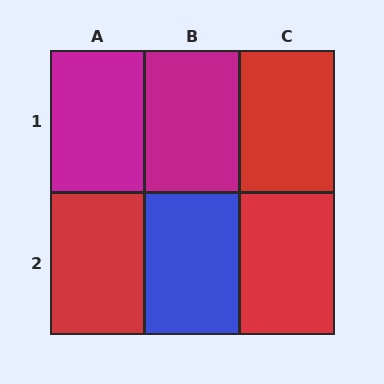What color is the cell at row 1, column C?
Red.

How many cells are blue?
1 cell is blue.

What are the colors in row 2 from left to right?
Red, blue, red.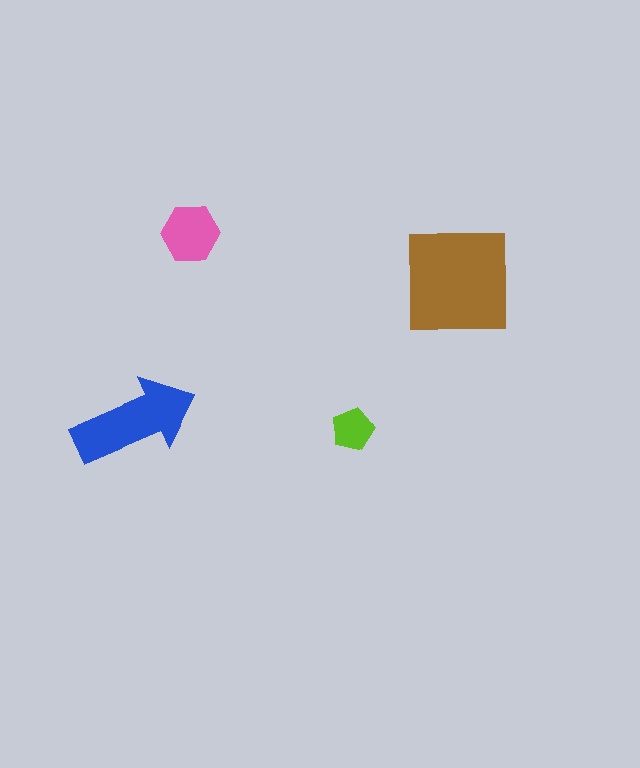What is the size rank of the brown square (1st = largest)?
1st.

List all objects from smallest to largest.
The lime pentagon, the pink hexagon, the blue arrow, the brown square.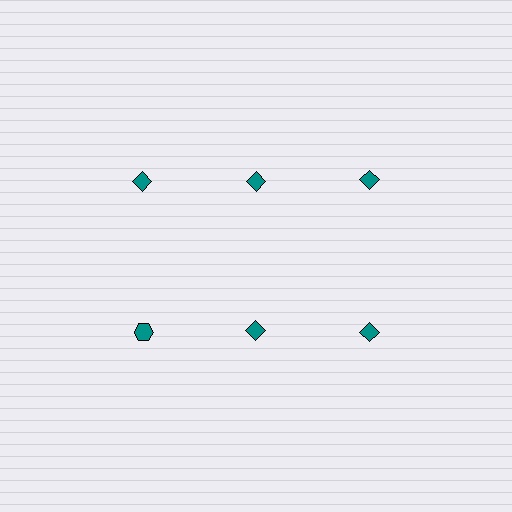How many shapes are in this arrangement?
There are 6 shapes arranged in a grid pattern.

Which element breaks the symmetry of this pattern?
The teal hexagon in the second row, leftmost column breaks the symmetry. All other shapes are teal diamonds.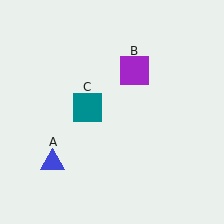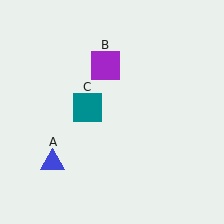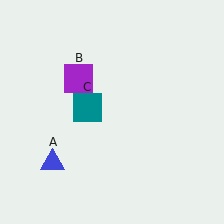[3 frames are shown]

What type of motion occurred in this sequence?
The purple square (object B) rotated counterclockwise around the center of the scene.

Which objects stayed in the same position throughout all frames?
Blue triangle (object A) and teal square (object C) remained stationary.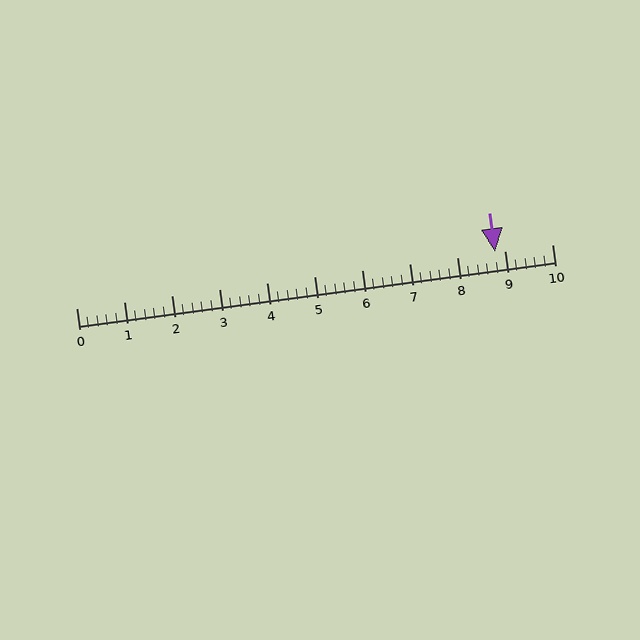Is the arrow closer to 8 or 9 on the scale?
The arrow is closer to 9.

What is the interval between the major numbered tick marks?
The major tick marks are spaced 1 units apart.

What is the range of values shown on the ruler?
The ruler shows values from 0 to 10.